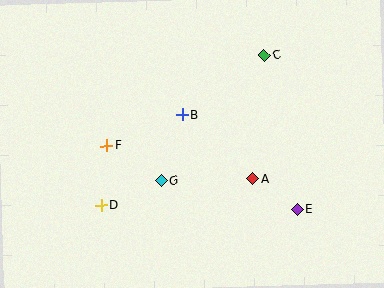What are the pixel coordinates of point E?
Point E is at (297, 209).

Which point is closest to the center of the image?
Point B at (182, 115) is closest to the center.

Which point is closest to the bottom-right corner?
Point E is closest to the bottom-right corner.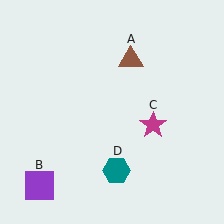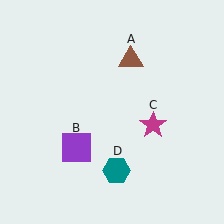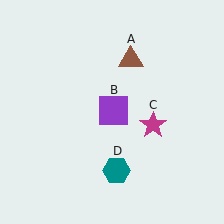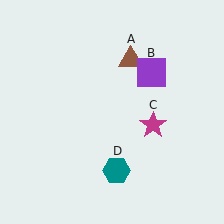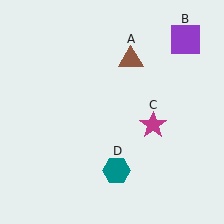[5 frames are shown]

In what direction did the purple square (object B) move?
The purple square (object B) moved up and to the right.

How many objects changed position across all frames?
1 object changed position: purple square (object B).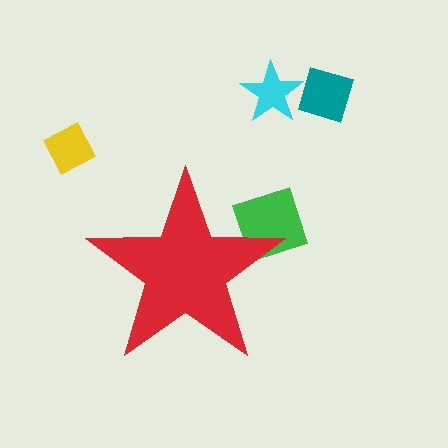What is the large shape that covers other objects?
A red star.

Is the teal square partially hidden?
No, the teal square is fully visible.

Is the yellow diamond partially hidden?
No, the yellow diamond is fully visible.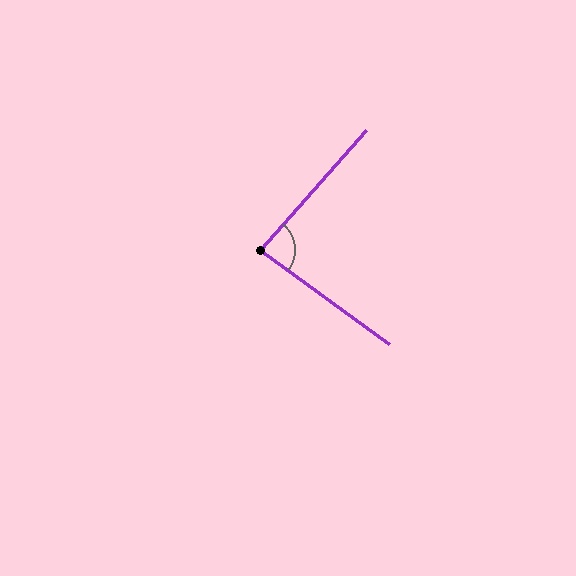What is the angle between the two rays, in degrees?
Approximately 85 degrees.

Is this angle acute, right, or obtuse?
It is acute.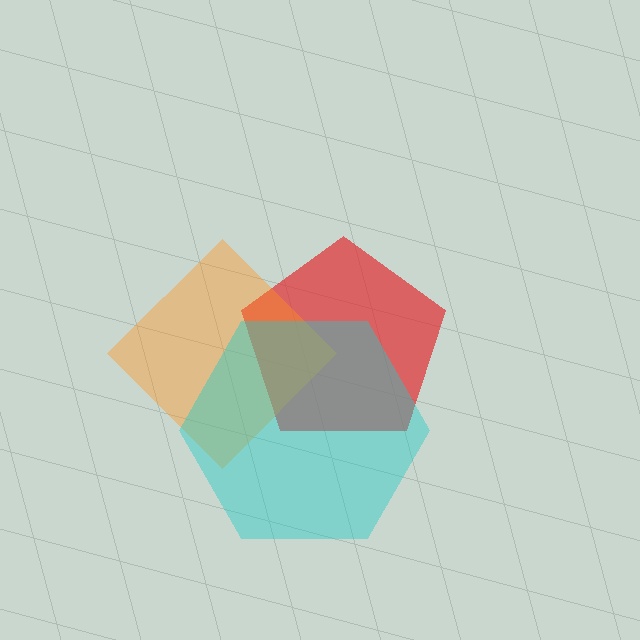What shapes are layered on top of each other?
The layered shapes are: a red pentagon, an orange diamond, a cyan hexagon.